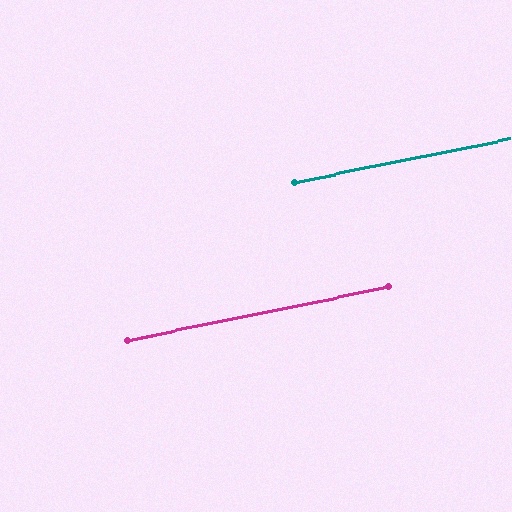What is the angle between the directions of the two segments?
Approximately 0 degrees.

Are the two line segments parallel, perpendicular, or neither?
Parallel — their directions differ by only 0.3°.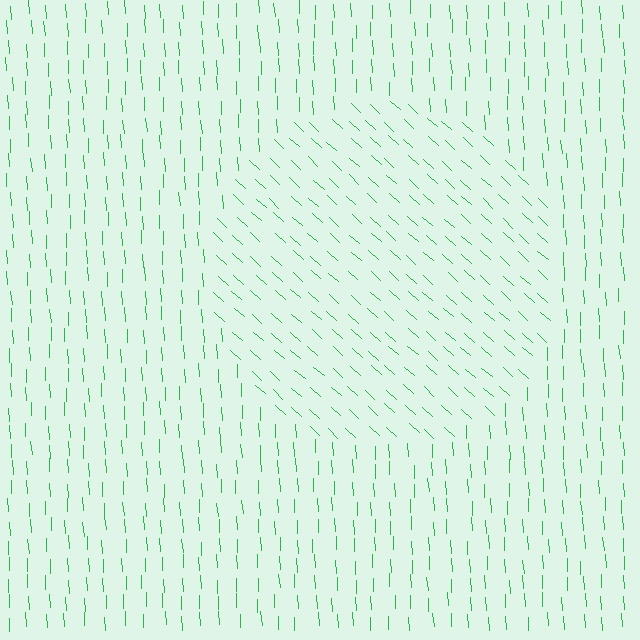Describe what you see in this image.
The image is filled with small green line segments. A circle region in the image has lines oriented differently from the surrounding lines, creating a visible texture boundary.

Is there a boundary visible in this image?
Yes, there is a texture boundary formed by a change in line orientation.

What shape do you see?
I see a circle.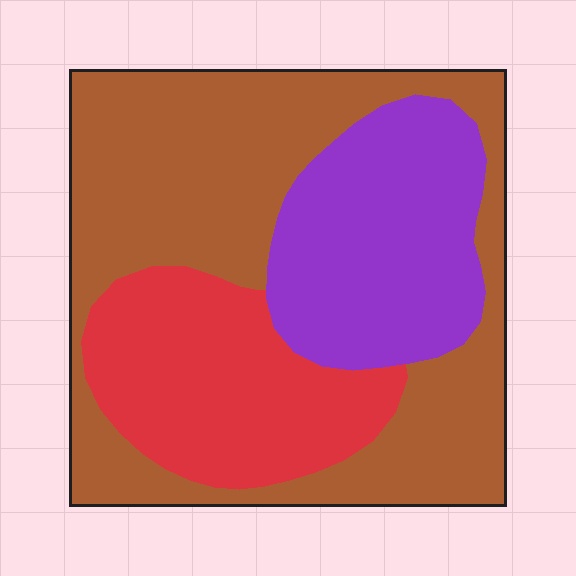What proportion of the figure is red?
Red takes up about one quarter (1/4) of the figure.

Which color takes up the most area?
Brown, at roughly 50%.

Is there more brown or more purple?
Brown.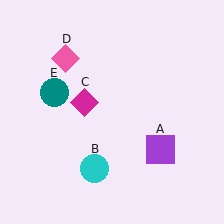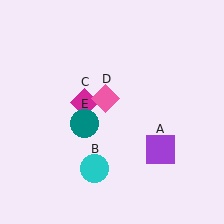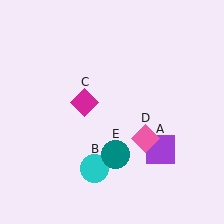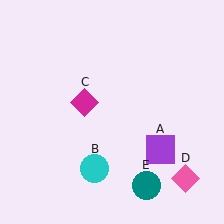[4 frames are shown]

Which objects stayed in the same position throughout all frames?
Purple square (object A) and cyan circle (object B) and magenta diamond (object C) remained stationary.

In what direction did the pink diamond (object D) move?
The pink diamond (object D) moved down and to the right.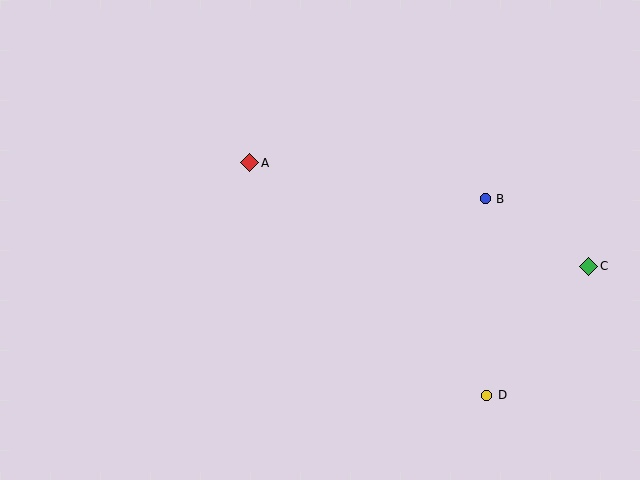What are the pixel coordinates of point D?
Point D is at (487, 395).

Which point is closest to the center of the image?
Point A at (250, 163) is closest to the center.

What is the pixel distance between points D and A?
The distance between D and A is 332 pixels.